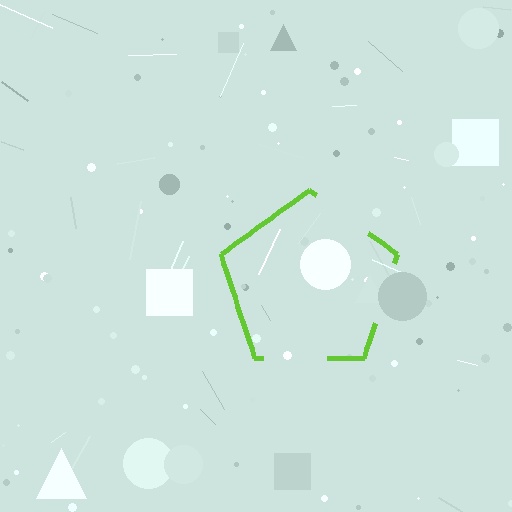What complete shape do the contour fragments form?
The contour fragments form a pentagon.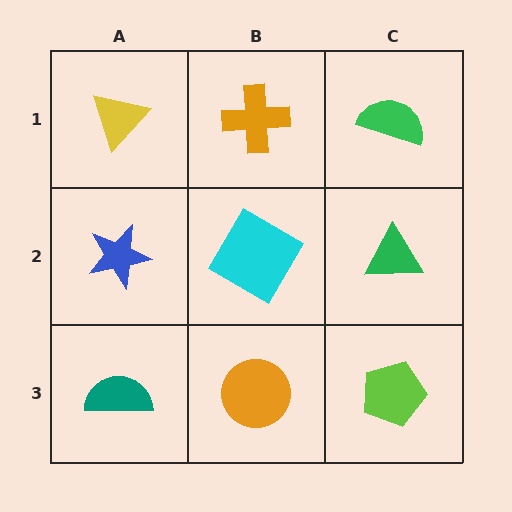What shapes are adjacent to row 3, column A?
A blue star (row 2, column A), an orange circle (row 3, column B).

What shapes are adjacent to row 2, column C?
A green semicircle (row 1, column C), a lime pentagon (row 3, column C), a cyan diamond (row 2, column B).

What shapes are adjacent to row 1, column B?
A cyan diamond (row 2, column B), a yellow triangle (row 1, column A), a green semicircle (row 1, column C).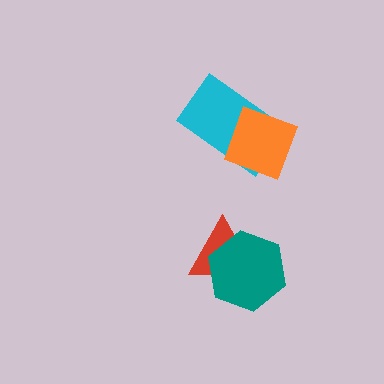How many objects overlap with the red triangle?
1 object overlaps with the red triangle.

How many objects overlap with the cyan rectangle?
1 object overlaps with the cyan rectangle.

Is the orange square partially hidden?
No, no other shape covers it.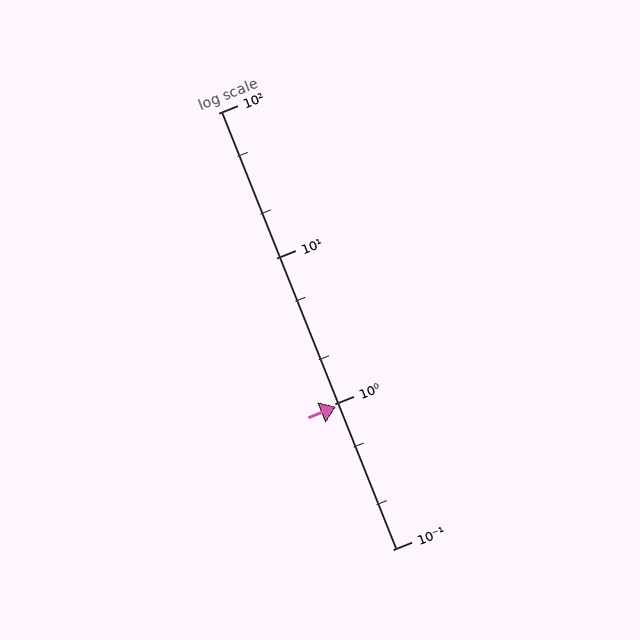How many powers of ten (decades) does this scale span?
The scale spans 3 decades, from 0.1 to 100.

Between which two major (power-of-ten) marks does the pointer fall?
The pointer is between 0.1 and 1.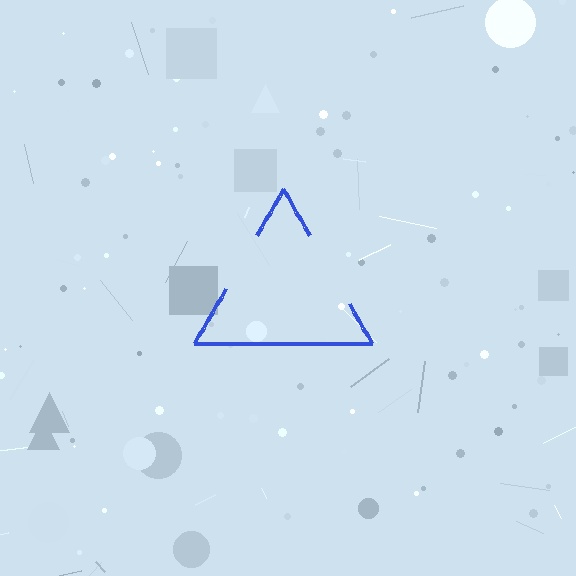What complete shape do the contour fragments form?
The contour fragments form a triangle.